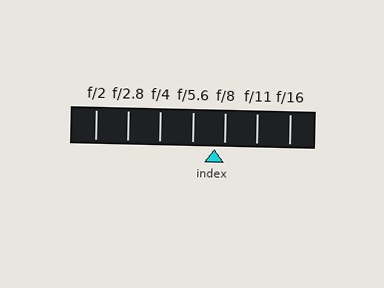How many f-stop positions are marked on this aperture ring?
There are 7 f-stop positions marked.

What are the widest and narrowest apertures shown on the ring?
The widest aperture shown is f/2 and the narrowest is f/16.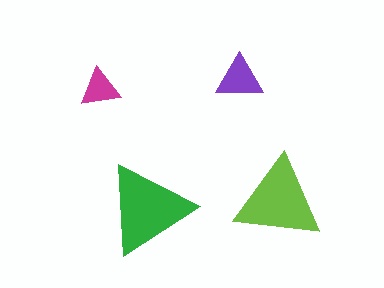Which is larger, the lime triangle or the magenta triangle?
The lime one.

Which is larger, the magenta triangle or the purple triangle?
The purple one.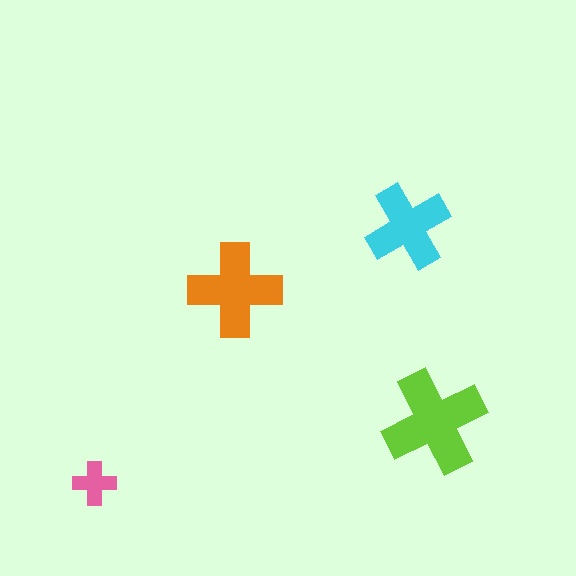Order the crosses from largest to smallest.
the lime one, the orange one, the cyan one, the pink one.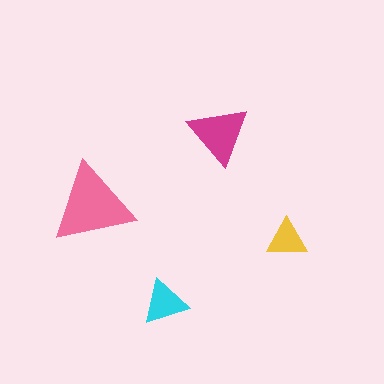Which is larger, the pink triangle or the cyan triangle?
The pink one.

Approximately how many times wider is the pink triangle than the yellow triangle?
About 2 times wider.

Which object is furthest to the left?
The pink triangle is leftmost.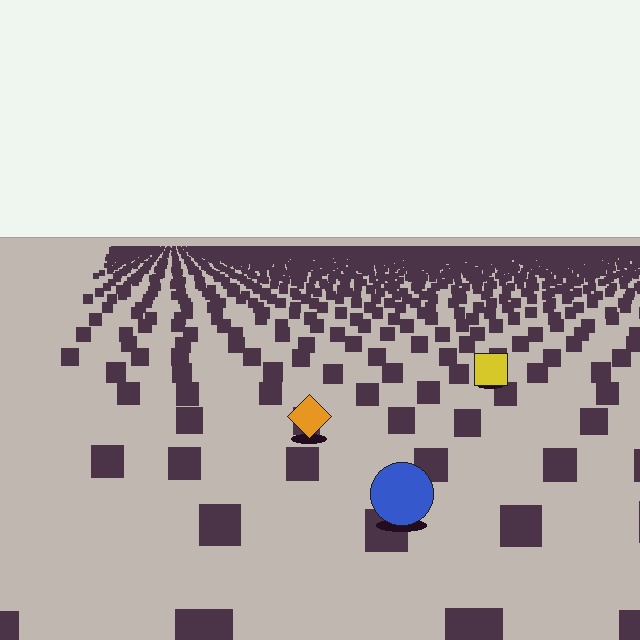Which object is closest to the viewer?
The blue circle is closest. The texture marks near it are larger and more spread out.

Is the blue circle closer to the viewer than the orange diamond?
Yes. The blue circle is closer — you can tell from the texture gradient: the ground texture is coarser near it.